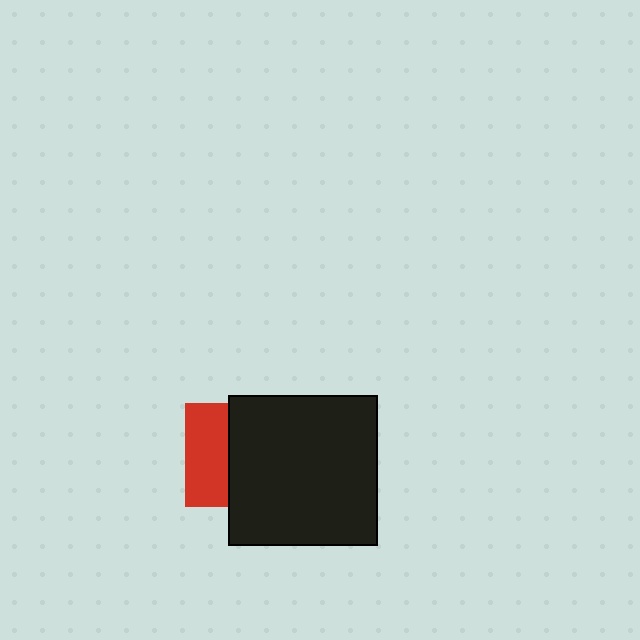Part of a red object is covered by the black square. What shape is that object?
It is a square.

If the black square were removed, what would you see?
You would see the complete red square.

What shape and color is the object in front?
The object in front is a black square.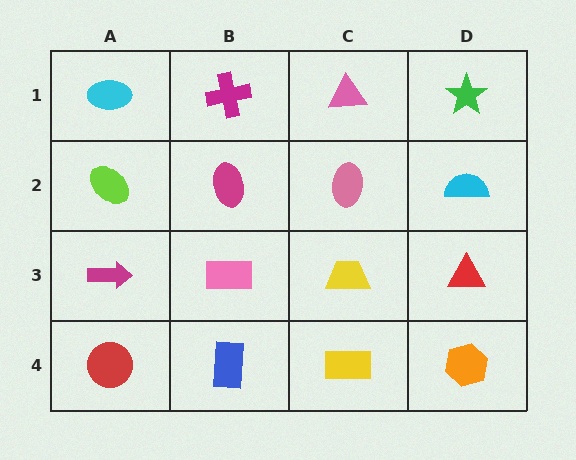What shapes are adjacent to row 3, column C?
A pink ellipse (row 2, column C), a yellow rectangle (row 4, column C), a pink rectangle (row 3, column B), a red triangle (row 3, column D).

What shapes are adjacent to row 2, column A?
A cyan ellipse (row 1, column A), a magenta arrow (row 3, column A), a magenta ellipse (row 2, column B).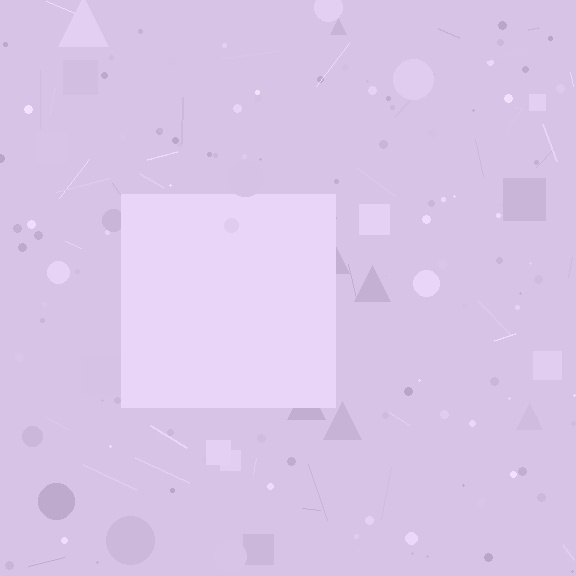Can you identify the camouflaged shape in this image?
The camouflaged shape is a square.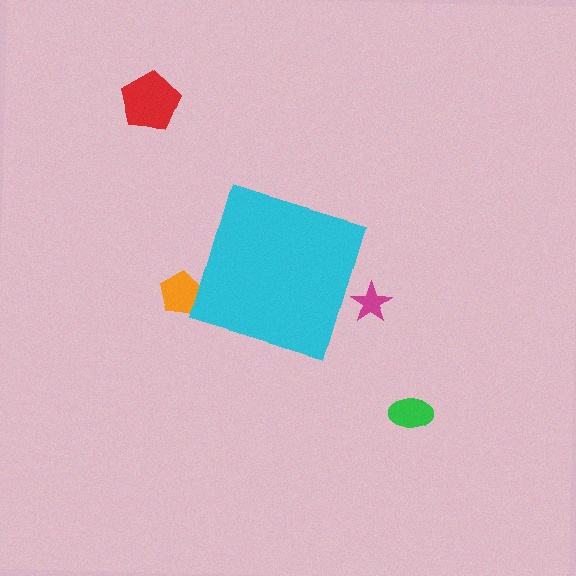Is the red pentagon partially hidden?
No, the red pentagon is fully visible.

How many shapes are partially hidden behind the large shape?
2 shapes are partially hidden.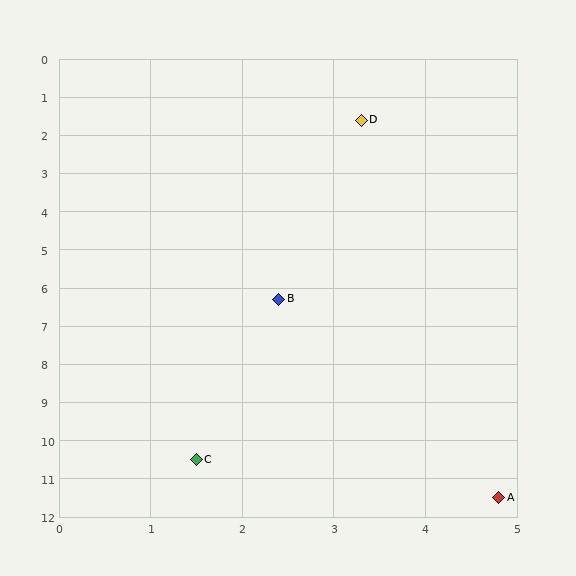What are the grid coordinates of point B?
Point B is at approximately (2.4, 6.3).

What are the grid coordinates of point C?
Point C is at approximately (1.5, 10.5).